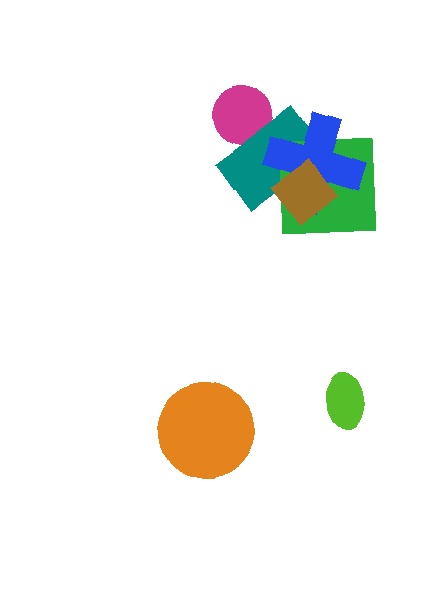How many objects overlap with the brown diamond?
3 objects overlap with the brown diamond.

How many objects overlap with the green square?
3 objects overlap with the green square.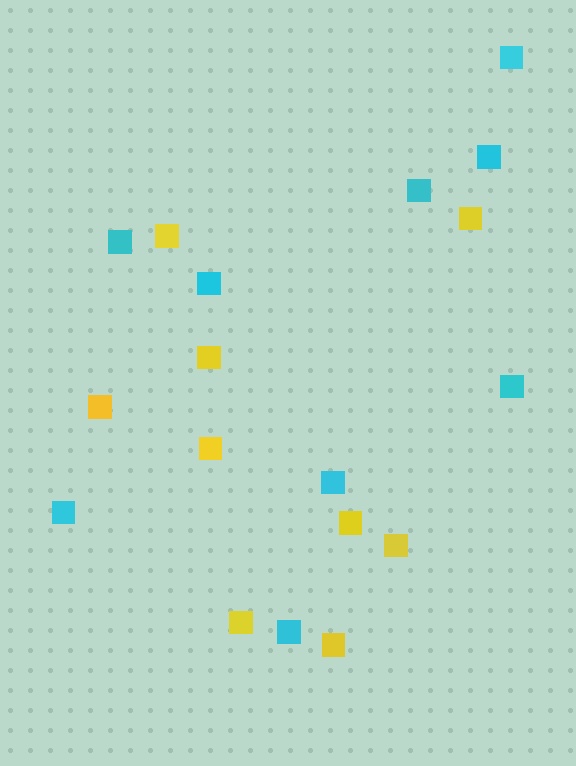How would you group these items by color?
There are 2 groups: one group of yellow squares (9) and one group of cyan squares (9).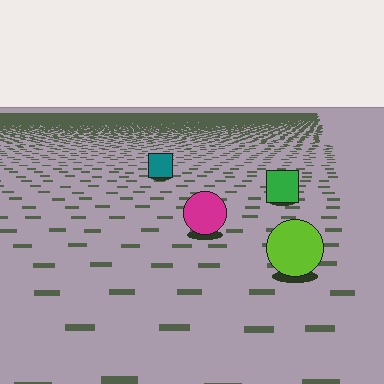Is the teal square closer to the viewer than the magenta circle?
No. The magenta circle is closer — you can tell from the texture gradient: the ground texture is coarser near it.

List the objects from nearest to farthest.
From nearest to farthest: the lime circle, the magenta circle, the green square, the teal square.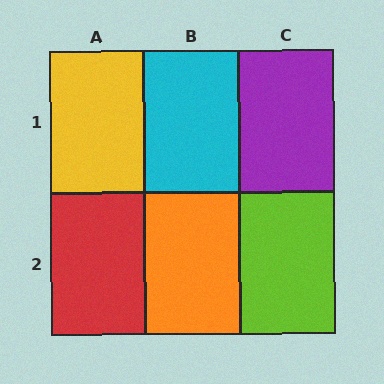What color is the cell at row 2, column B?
Orange.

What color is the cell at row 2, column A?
Red.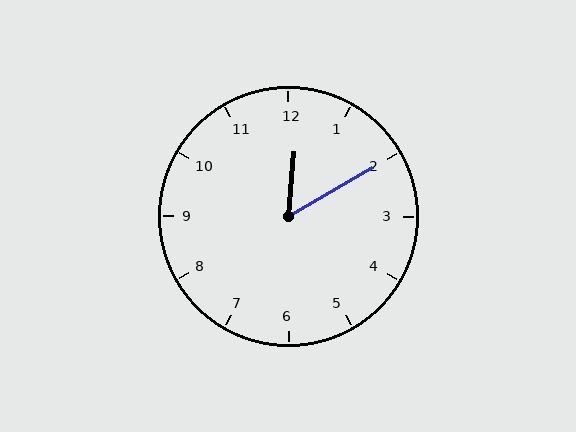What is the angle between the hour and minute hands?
Approximately 55 degrees.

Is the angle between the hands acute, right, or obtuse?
It is acute.